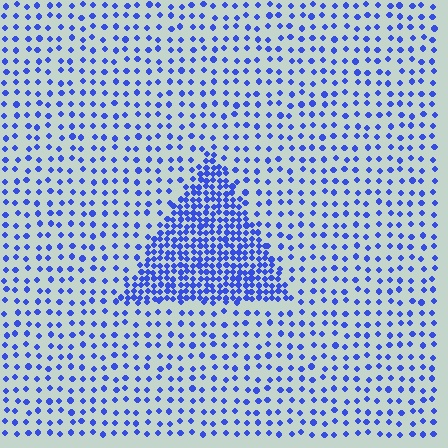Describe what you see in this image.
The image contains small blue elements arranged at two different densities. A triangle-shaped region is visible where the elements are more densely packed than the surrounding area.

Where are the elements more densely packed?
The elements are more densely packed inside the triangle boundary.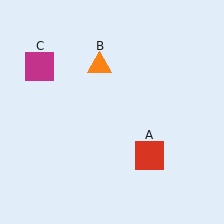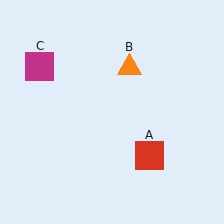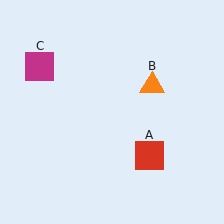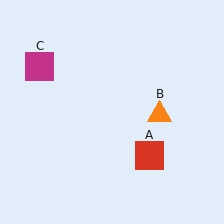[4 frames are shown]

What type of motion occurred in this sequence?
The orange triangle (object B) rotated clockwise around the center of the scene.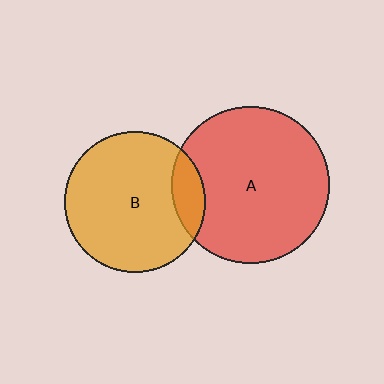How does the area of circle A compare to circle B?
Approximately 1.2 times.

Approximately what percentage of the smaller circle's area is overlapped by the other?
Approximately 15%.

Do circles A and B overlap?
Yes.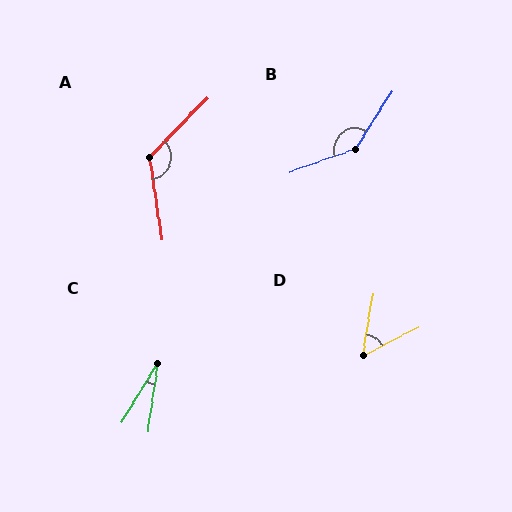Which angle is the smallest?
C, at approximately 23 degrees.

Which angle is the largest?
B, at approximately 141 degrees.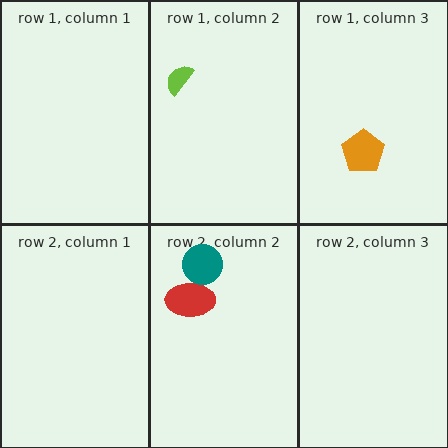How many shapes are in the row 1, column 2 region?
1.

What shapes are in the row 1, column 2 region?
The lime semicircle.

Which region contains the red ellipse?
The row 2, column 2 region.